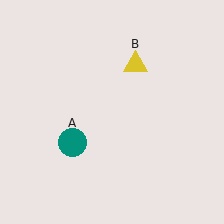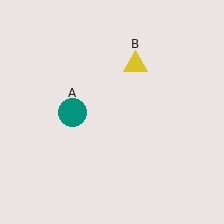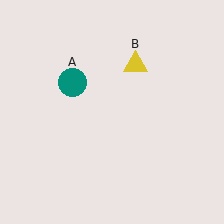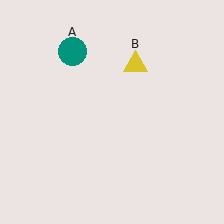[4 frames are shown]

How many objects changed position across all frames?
1 object changed position: teal circle (object A).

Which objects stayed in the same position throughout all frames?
Yellow triangle (object B) remained stationary.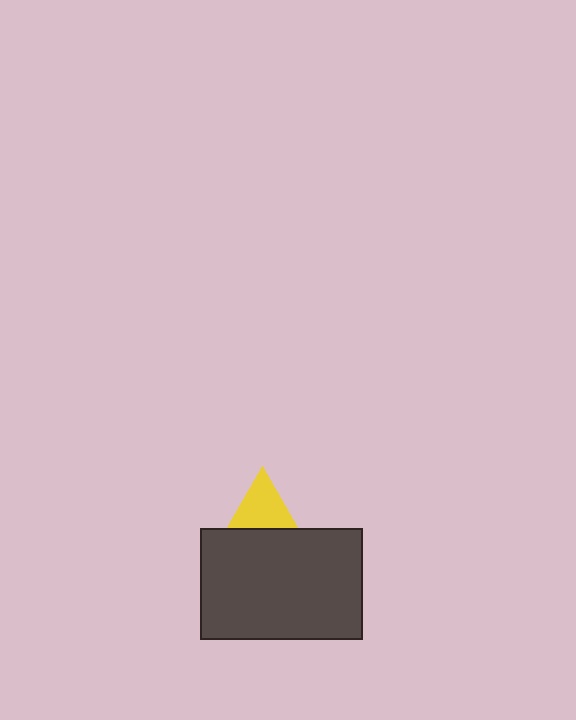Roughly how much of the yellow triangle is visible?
A small part of it is visible (roughly 37%).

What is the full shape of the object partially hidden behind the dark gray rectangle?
The partially hidden object is a yellow triangle.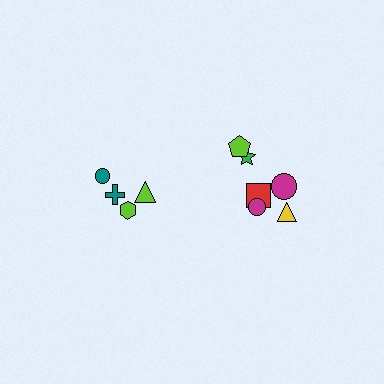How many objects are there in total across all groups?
There are 10 objects.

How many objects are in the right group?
There are 6 objects.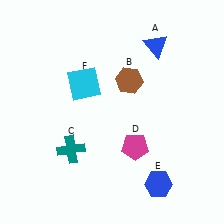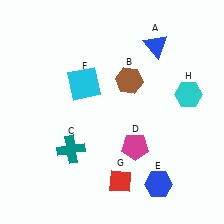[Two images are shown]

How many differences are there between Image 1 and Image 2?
There are 2 differences between the two images.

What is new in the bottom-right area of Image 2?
A red diamond (G) was added in the bottom-right area of Image 2.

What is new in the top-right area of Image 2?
A cyan hexagon (H) was added in the top-right area of Image 2.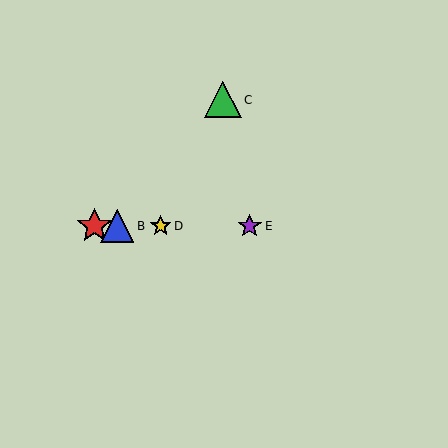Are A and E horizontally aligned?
Yes, both are at y≈226.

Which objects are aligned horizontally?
Objects A, B, D, E are aligned horizontally.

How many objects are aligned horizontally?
4 objects (A, B, D, E) are aligned horizontally.